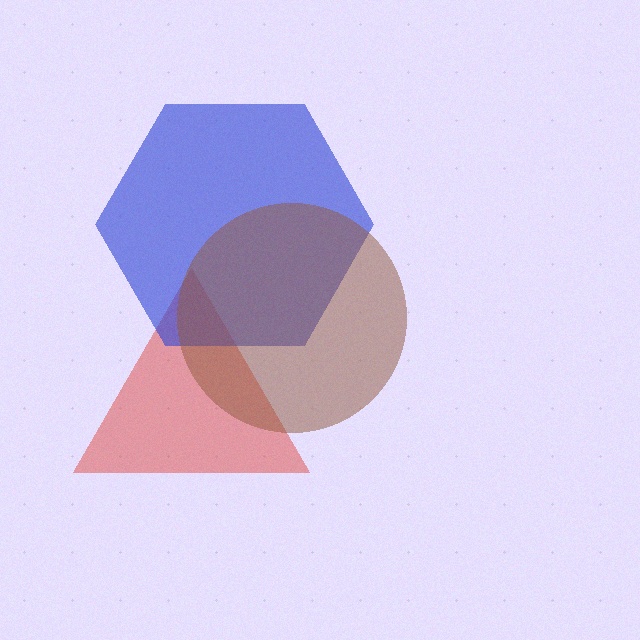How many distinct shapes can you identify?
There are 3 distinct shapes: a red triangle, a blue hexagon, a brown circle.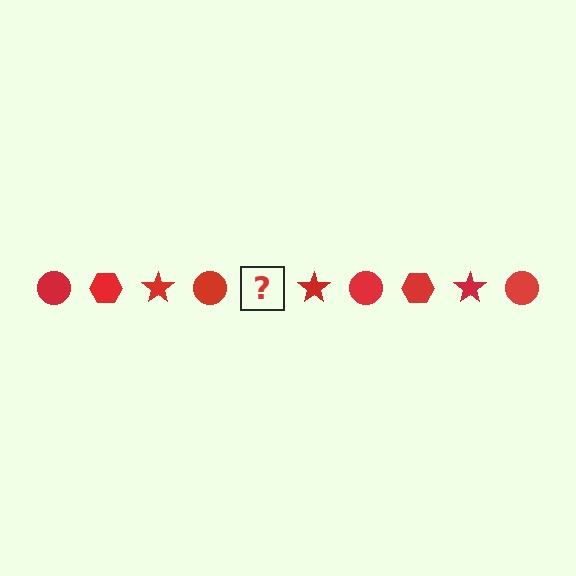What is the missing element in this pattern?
The missing element is a red hexagon.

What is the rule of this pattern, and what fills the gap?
The rule is that the pattern cycles through circle, hexagon, star shapes in red. The gap should be filled with a red hexagon.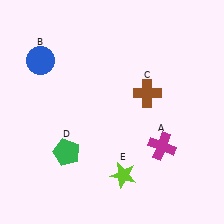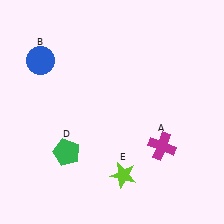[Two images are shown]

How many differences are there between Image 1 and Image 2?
There is 1 difference between the two images.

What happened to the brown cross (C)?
The brown cross (C) was removed in Image 2. It was in the top-right area of Image 1.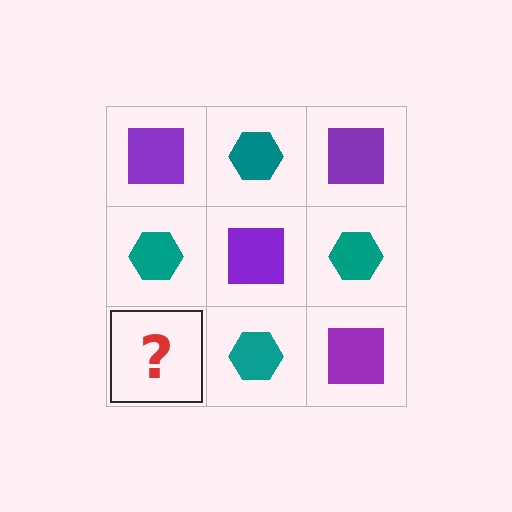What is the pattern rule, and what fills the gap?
The rule is that it alternates purple square and teal hexagon in a checkerboard pattern. The gap should be filled with a purple square.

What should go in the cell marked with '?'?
The missing cell should contain a purple square.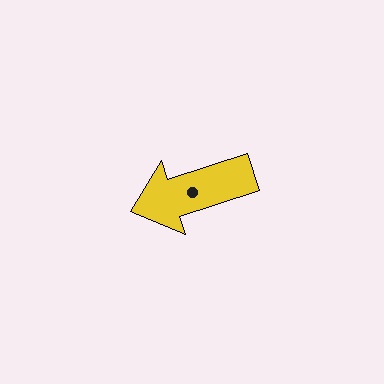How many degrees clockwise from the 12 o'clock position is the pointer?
Approximately 252 degrees.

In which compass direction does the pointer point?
West.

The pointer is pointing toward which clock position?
Roughly 8 o'clock.